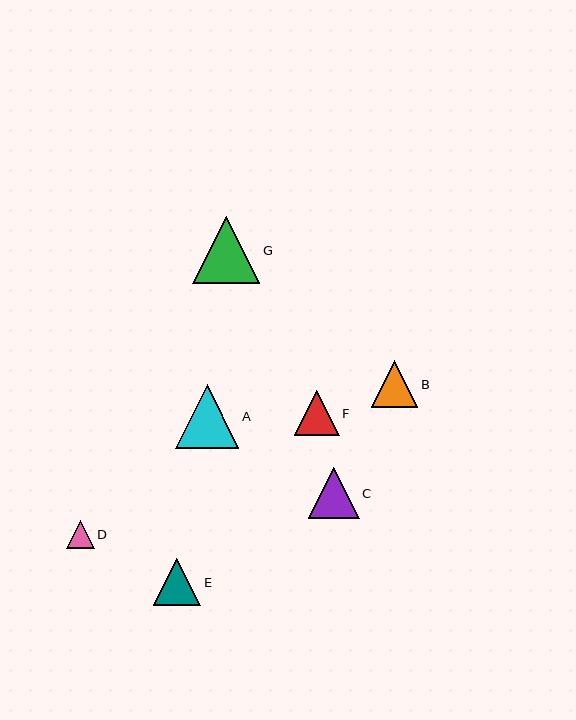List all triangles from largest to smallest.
From largest to smallest: G, A, C, E, B, F, D.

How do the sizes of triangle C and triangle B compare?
Triangle C and triangle B are approximately the same size.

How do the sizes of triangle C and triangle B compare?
Triangle C and triangle B are approximately the same size.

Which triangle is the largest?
Triangle G is the largest with a size of approximately 67 pixels.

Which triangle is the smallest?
Triangle D is the smallest with a size of approximately 28 pixels.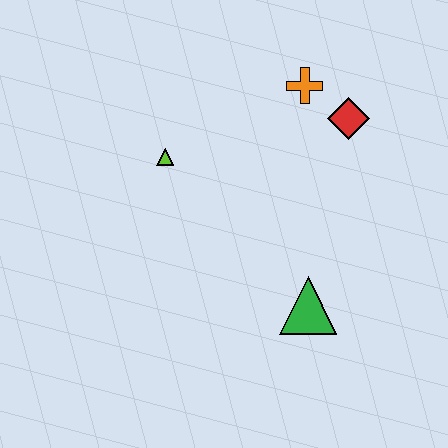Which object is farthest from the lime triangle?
The green triangle is farthest from the lime triangle.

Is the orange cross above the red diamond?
Yes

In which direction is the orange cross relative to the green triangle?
The orange cross is above the green triangle.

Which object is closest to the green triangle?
The red diamond is closest to the green triangle.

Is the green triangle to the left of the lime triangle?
No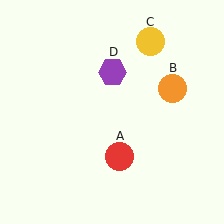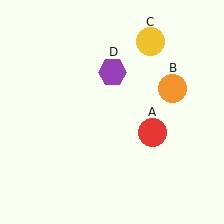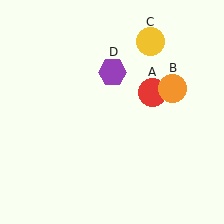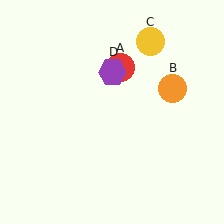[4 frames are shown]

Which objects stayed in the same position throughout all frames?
Orange circle (object B) and yellow circle (object C) and purple hexagon (object D) remained stationary.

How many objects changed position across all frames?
1 object changed position: red circle (object A).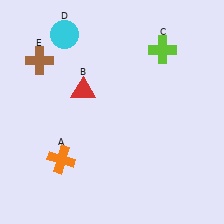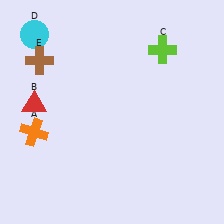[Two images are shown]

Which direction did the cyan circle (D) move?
The cyan circle (D) moved left.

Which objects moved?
The objects that moved are: the orange cross (A), the red triangle (B), the cyan circle (D).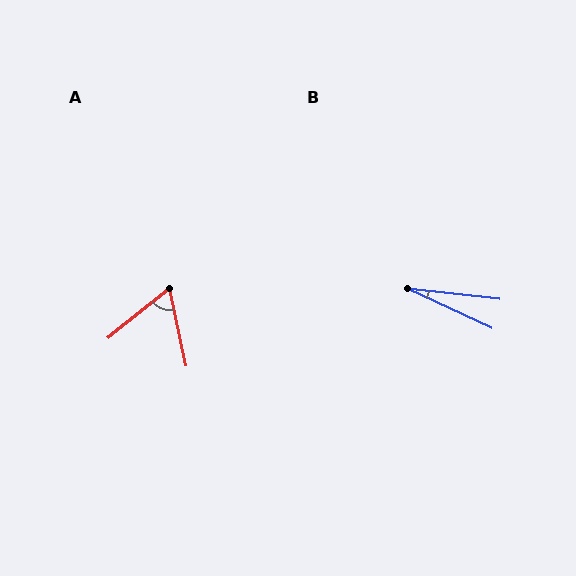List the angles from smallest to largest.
B (18°), A (63°).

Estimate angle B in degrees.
Approximately 18 degrees.